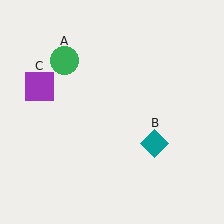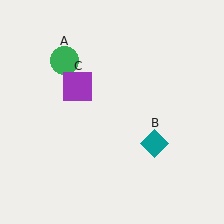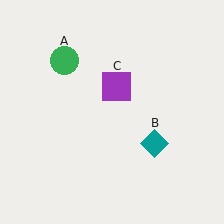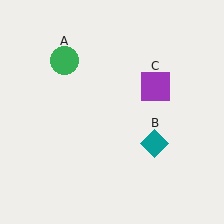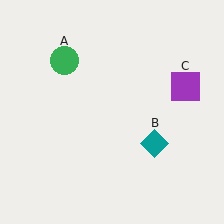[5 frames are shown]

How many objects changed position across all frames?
1 object changed position: purple square (object C).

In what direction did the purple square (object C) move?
The purple square (object C) moved right.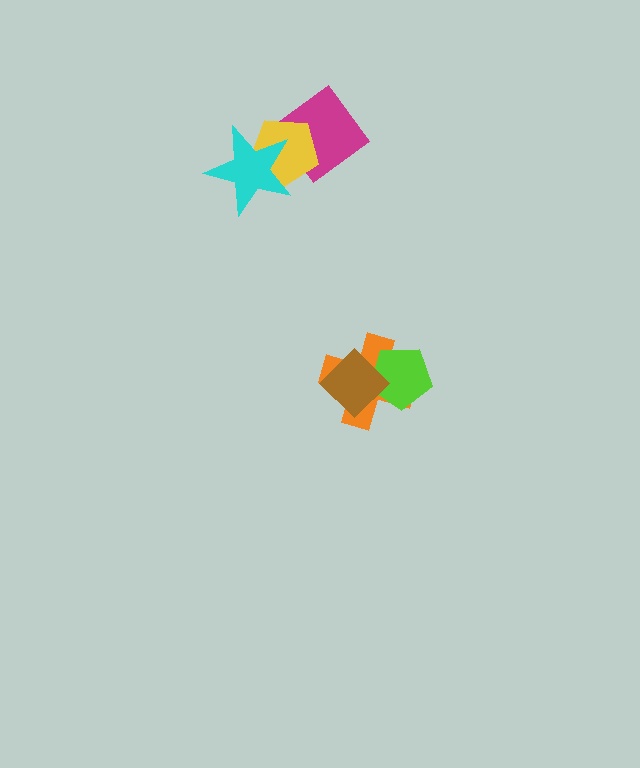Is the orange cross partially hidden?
Yes, it is partially covered by another shape.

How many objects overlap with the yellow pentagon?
2 objects overlap with the yellow pentagon.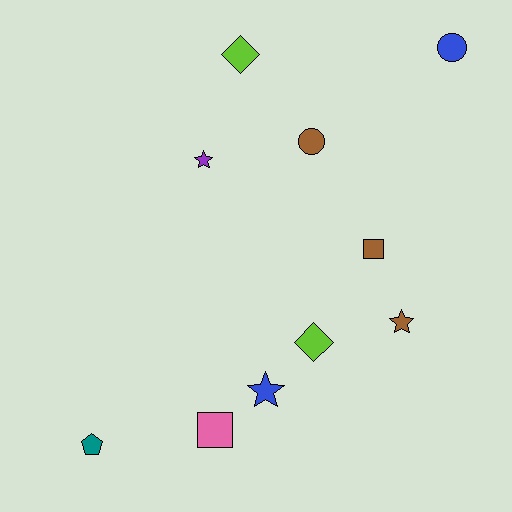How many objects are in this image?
There are 10 objects.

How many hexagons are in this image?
There are no hexagons.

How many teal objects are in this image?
There is 1 teal object.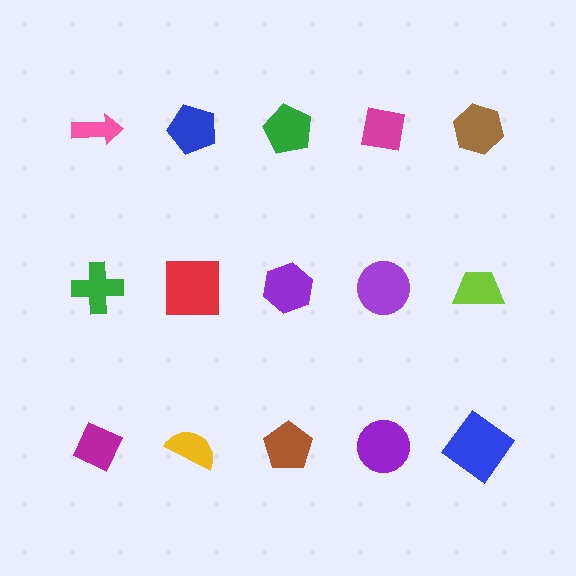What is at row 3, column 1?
A magenta diamond.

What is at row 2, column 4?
A purple circle.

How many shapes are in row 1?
5 shapes.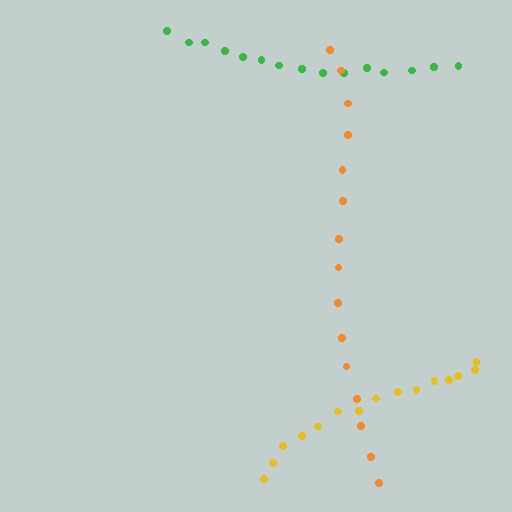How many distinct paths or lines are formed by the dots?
There are 3 distinct paths.